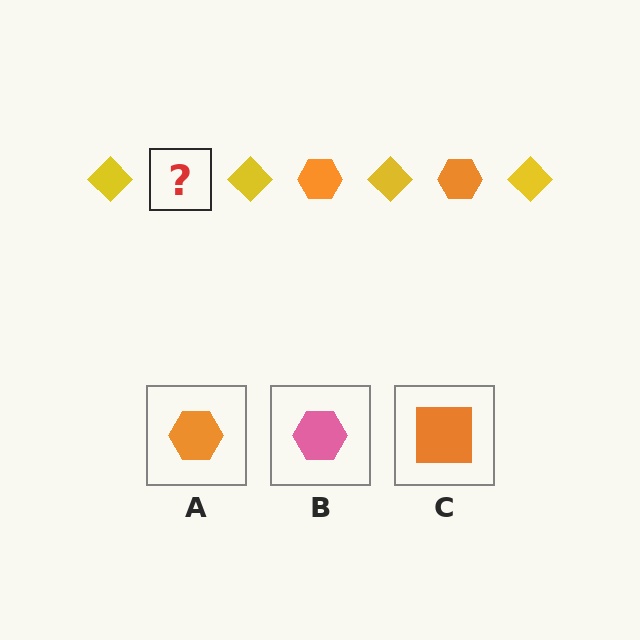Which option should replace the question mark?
Option A.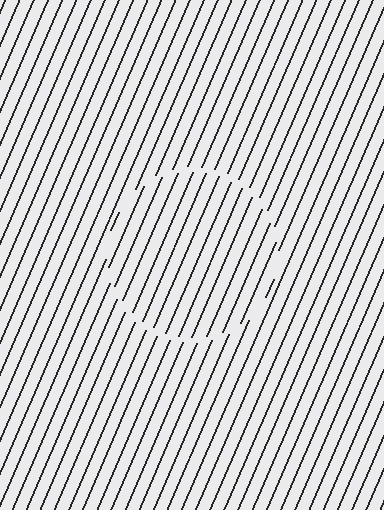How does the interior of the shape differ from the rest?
The interior of the shape contains the same grating, shifted by half a period — the contour is defined by the phase discontinuity where line-ends from the inner and outer gratings abut.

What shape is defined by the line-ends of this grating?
An illusory circle. The interior of the shape contains the same grating, shifted by half a period — the contour is defined by the phase discontinuity where line-ends from the inner and outer gratings abut.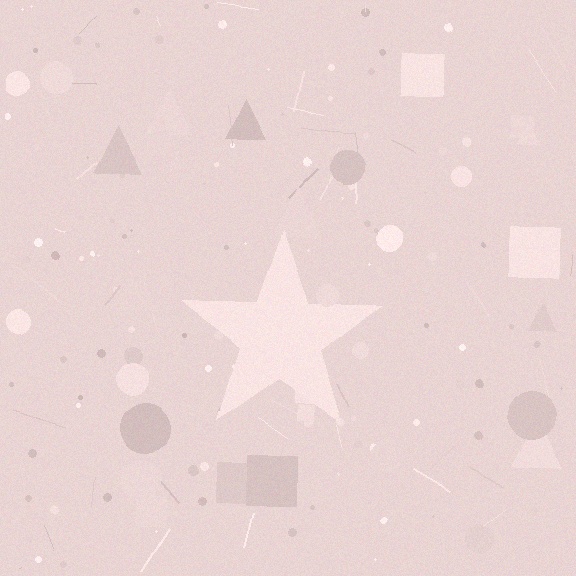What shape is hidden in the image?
A star is hidden in the image.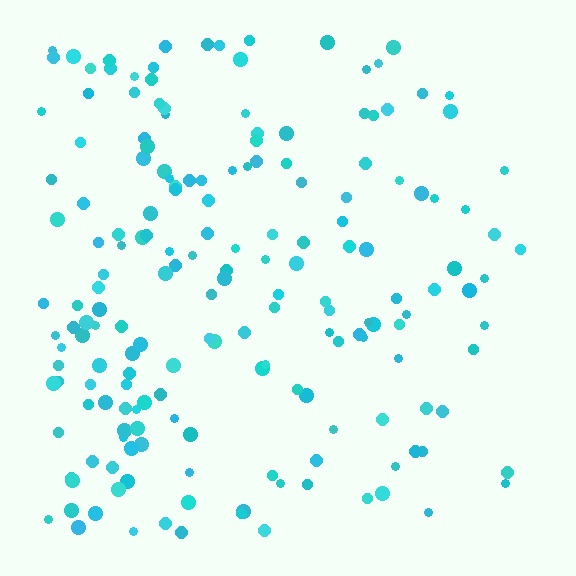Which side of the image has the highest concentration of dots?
The left.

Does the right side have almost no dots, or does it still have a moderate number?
Still a moderate number, just noticeably fewer than the left.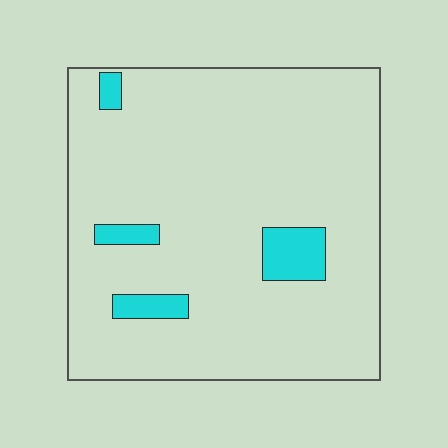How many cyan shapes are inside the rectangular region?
4.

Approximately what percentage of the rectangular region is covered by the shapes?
Approximately 10%.